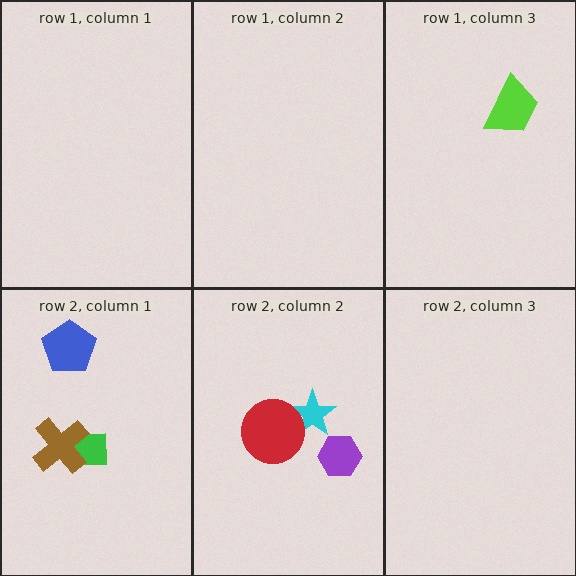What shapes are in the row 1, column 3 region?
The lime trapezoid.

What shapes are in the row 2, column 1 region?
The green square, the brown cross, the blue pentagon.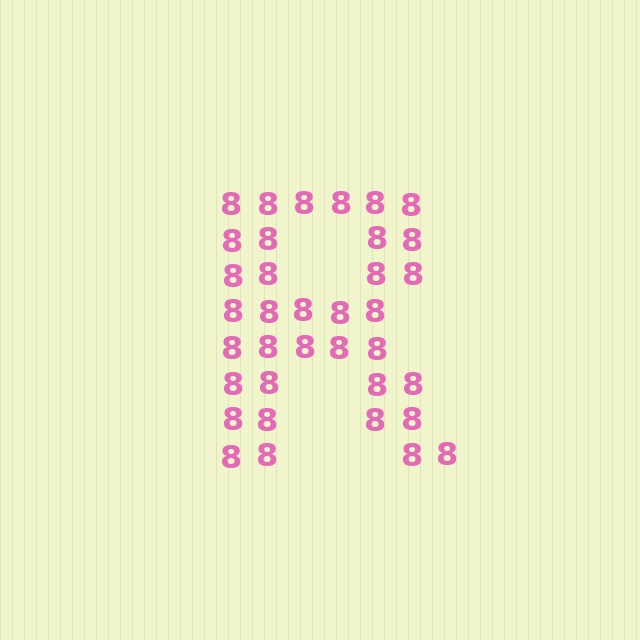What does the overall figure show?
The overall figure shows the letter R.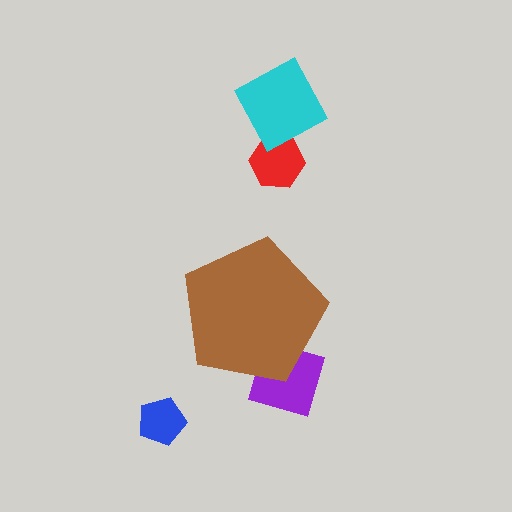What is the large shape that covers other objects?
A brown pentagon.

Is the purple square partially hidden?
Yes, the purple square is partially hidden behind the brown pentagon.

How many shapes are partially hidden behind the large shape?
1 shape is partially hidden.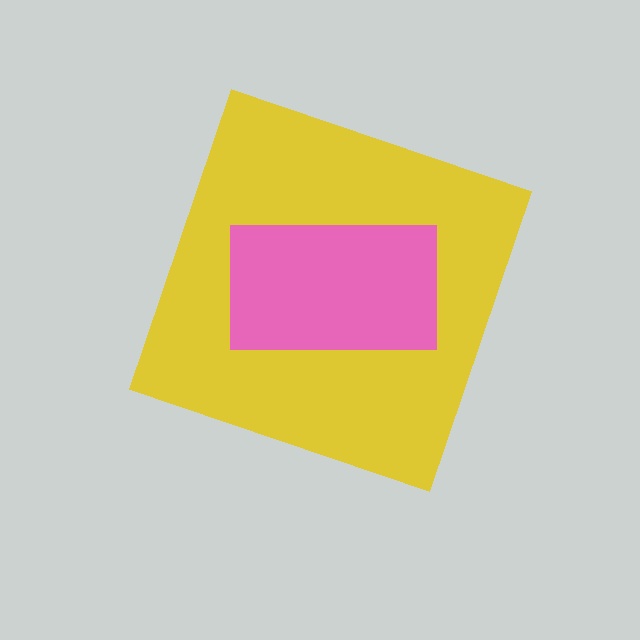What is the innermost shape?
The pink rectangle.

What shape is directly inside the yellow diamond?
The pink rectangle.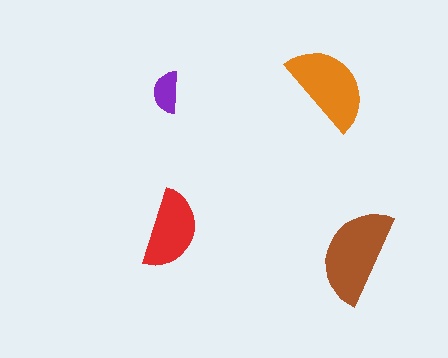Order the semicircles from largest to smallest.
the brown one, the orange one, the red one, the purple one.